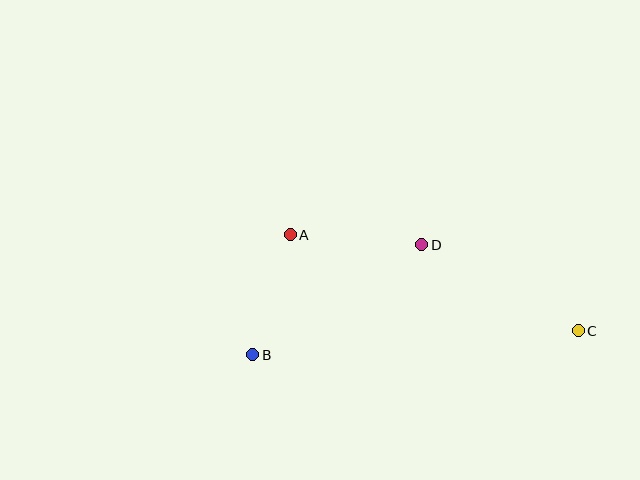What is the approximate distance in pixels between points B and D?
The distance between B and D is approximately 202 pixels.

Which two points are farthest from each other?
Points B and C are farthest from each other.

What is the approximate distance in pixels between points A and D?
The distance between A and D is approximately 132 pixels.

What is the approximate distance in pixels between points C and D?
The distance between C and D is approximately 179 pixels.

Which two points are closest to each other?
Points A and B are closest to each other.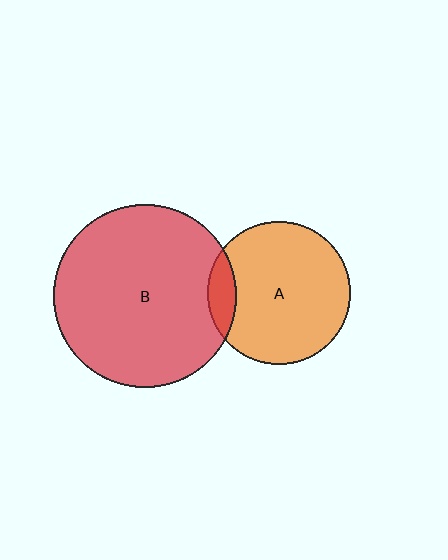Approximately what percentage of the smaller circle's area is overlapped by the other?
Approximately 10%.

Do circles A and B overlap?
Yes.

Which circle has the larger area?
Circle B (red).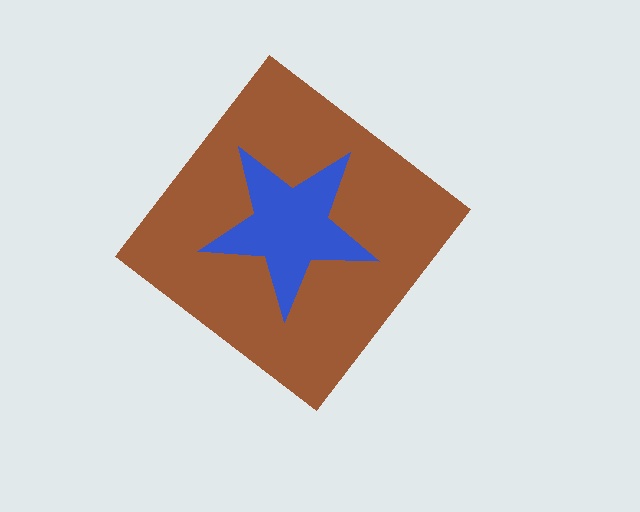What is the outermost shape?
The brown diamond.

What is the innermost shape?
The blue star.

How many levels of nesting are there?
2.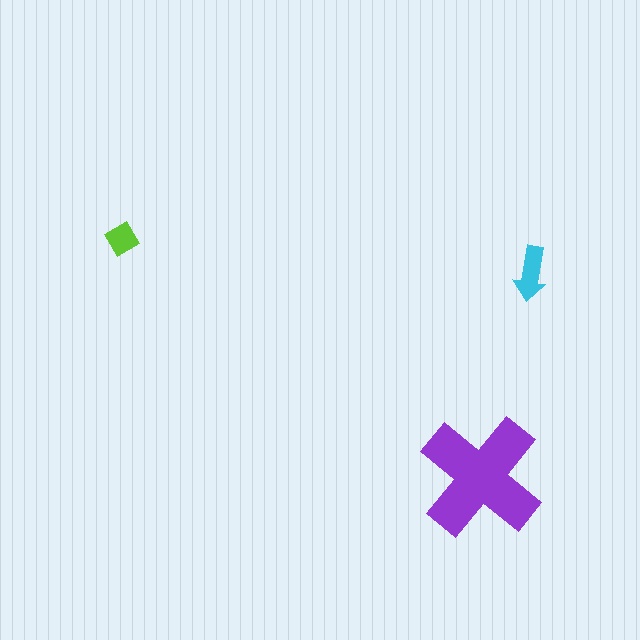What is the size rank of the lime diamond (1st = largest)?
3rd.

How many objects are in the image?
There are 3 objects in the image.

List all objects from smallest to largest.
The lime diamond, the cyan arrow, the purple cross.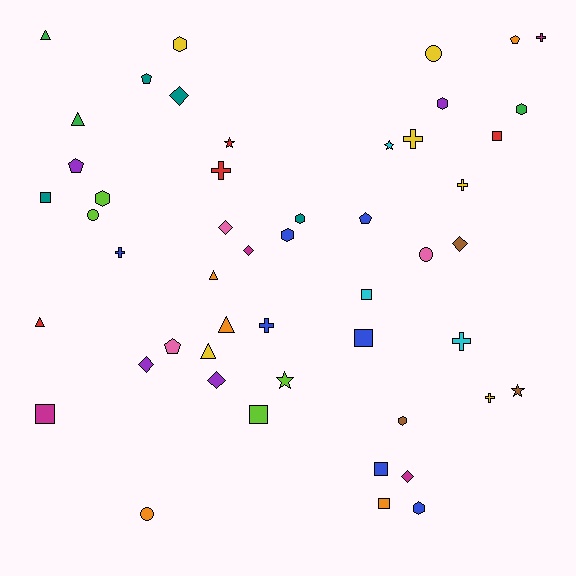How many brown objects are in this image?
There are 3 brown objects.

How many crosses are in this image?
There are 8 crosses.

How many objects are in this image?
There are 50 objects.